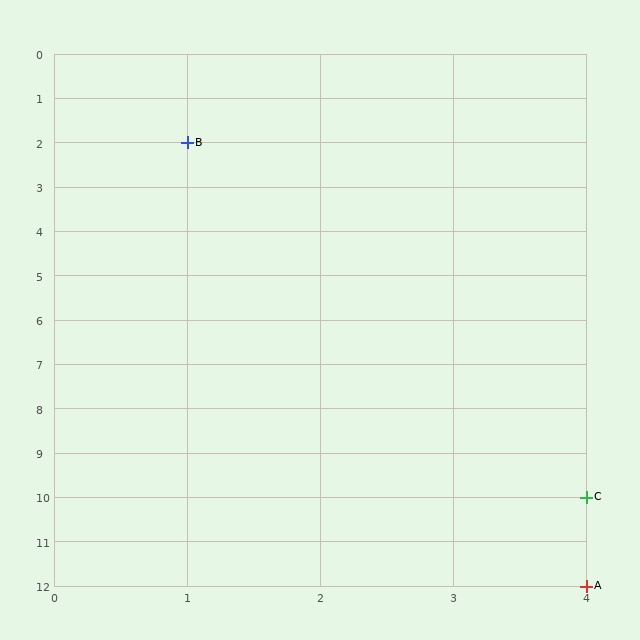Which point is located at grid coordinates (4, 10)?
Point C is at (4, 10).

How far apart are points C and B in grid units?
Points C and B are 3 columns and 8 rows apart (about 8.5 grid units diagonally).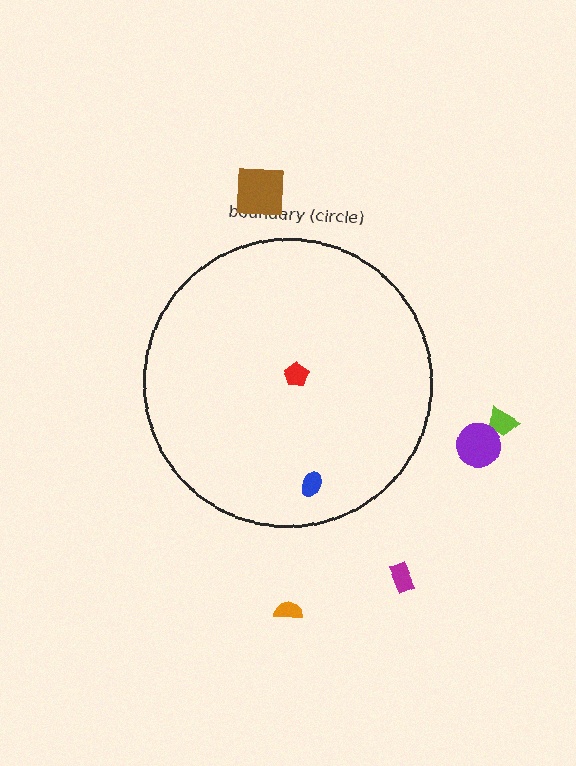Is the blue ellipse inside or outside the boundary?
Inside.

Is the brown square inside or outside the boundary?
Outside.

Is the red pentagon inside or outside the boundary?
Inside.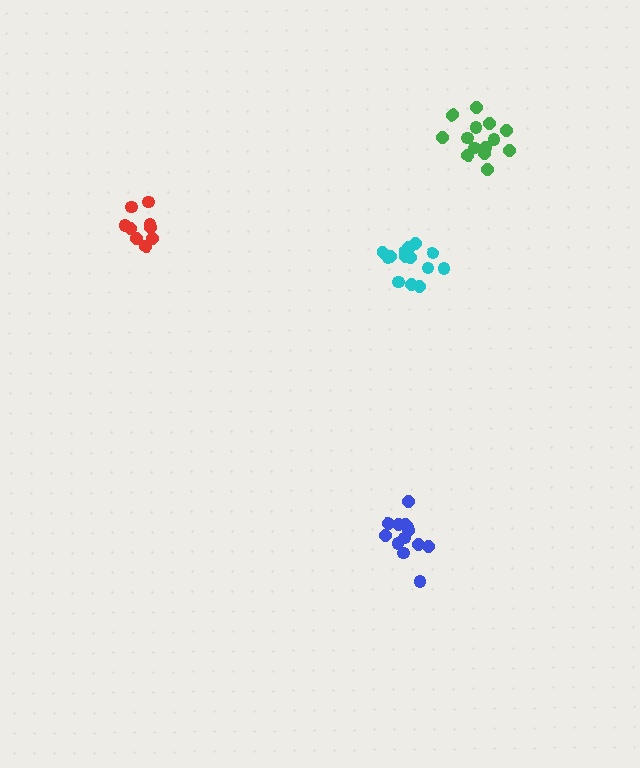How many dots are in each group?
Group 1: 9 dots, Group 2: 15 dots, Group 3: 13 dots, Group 4: 14 dots (51 total).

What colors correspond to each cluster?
The clusters are colored: red, cyan, blue, green.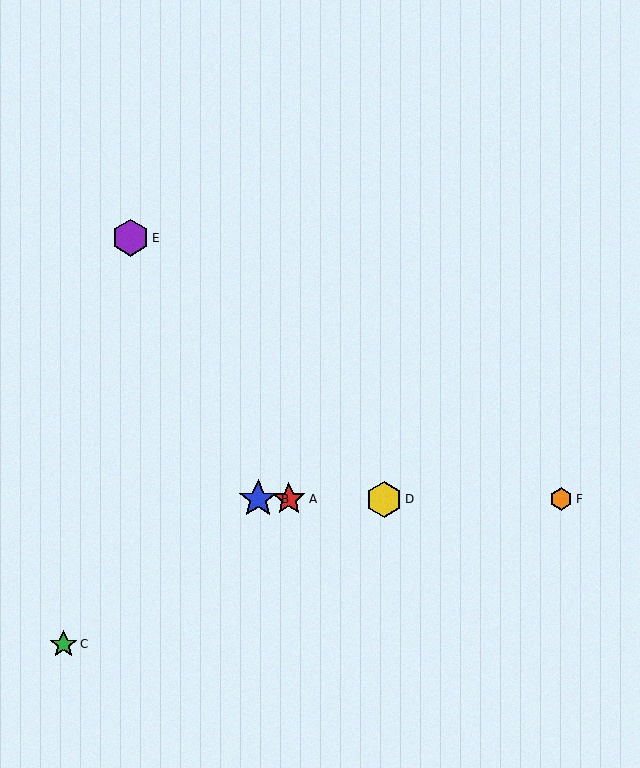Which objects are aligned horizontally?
Objects A, B, D, F are aligned horizontally.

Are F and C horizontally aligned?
No, F is at y≈499 and C is at y≈644.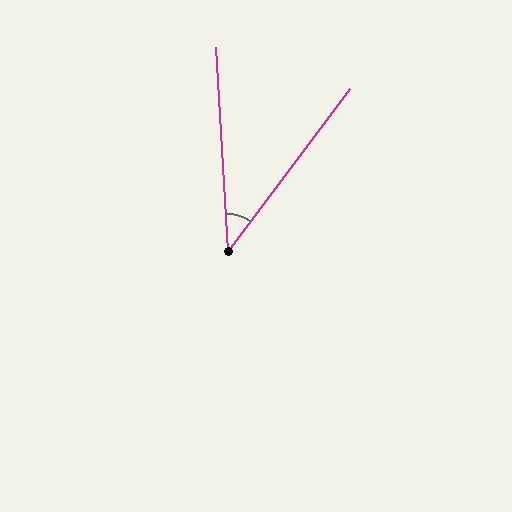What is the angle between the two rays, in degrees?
Approximately 40 degrees.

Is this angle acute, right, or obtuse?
It is acute.